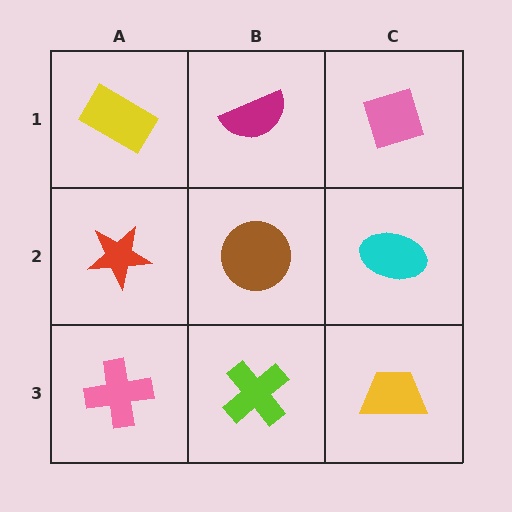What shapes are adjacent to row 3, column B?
A brown circle (row 2, column B), a pink cross (row 3, column A), a yellow trapezoid (row 3, column C).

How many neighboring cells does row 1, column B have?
3.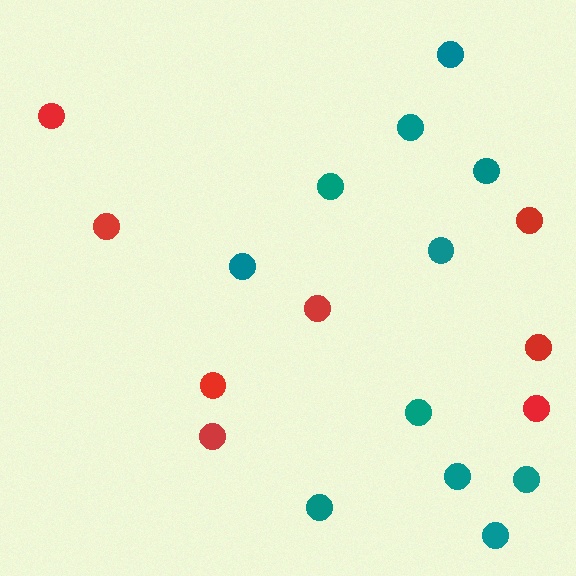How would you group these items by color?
There are 2 groups: one group of red circles (8) and one group of teal circles (11).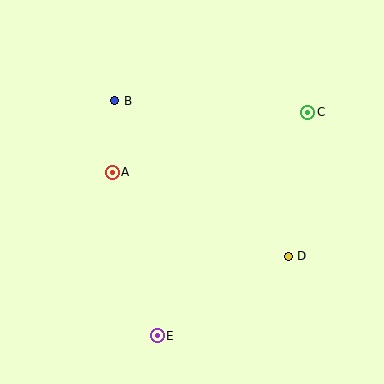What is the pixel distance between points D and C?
The distance between D and C is 145 pixels.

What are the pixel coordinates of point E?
Point E is at (157, 336).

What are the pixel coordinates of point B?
Point B is at (115, 101).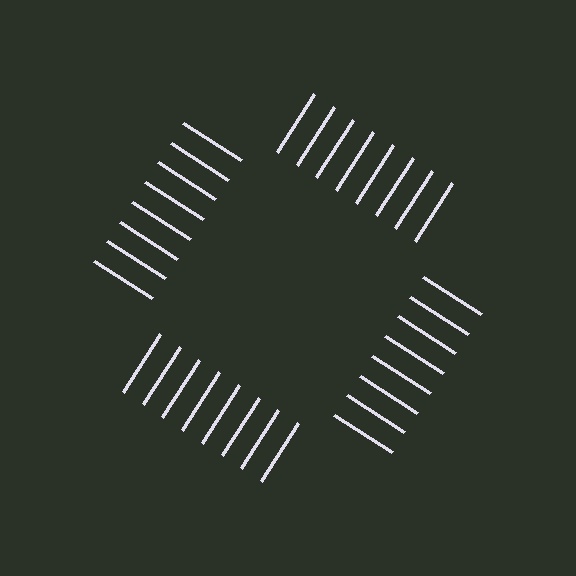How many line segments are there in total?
32 — 8 along each of the 4 edges.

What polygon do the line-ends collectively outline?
An illusory square — the line segments terminate on its edges but no continuous stroke is drawn.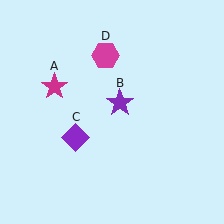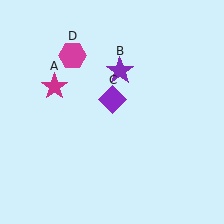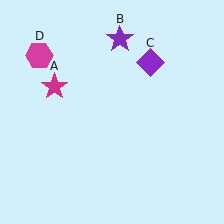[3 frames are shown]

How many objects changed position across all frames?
3 objects changed position: purple star (object B), purple diamond (object C), magenta hexagon (object D).